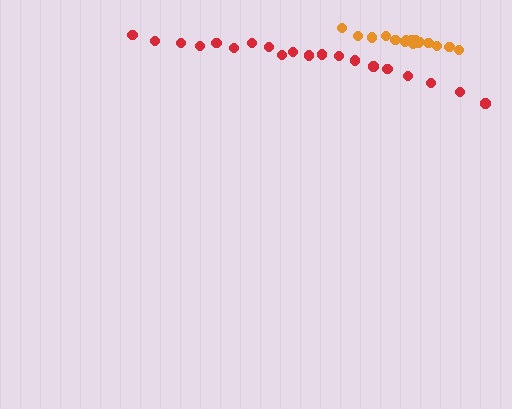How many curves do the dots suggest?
There are 2 distinct paths.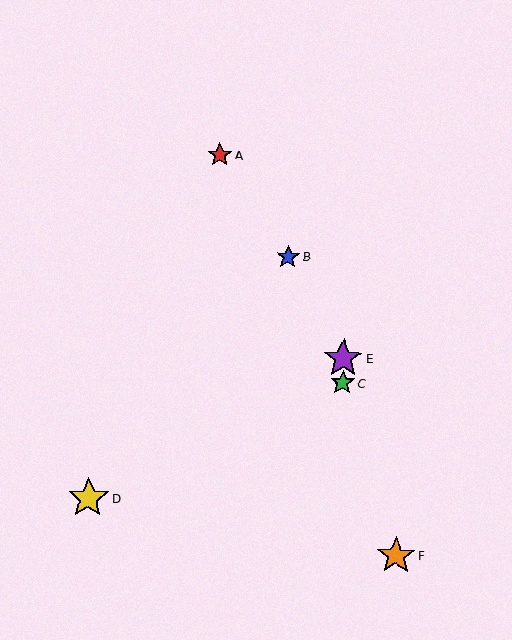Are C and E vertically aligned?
Yes, both are at x≈343.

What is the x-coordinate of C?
Object C is at x≈343.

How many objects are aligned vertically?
2 objects (C, E) are aligned vertically.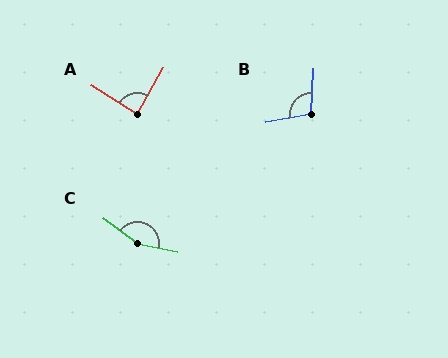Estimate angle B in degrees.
Approximately 104 degrees.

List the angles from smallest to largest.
A (87°), B (104°), C (154°).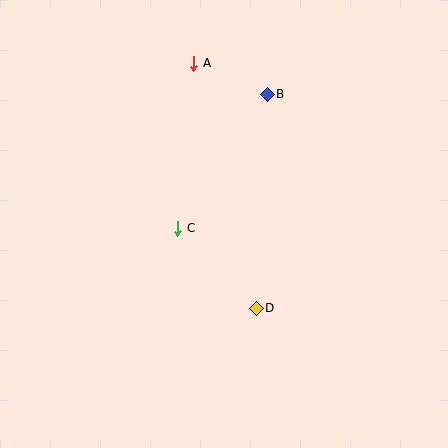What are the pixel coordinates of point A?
Point A is at (194, 63).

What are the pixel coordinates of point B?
Point B is at (267, 94).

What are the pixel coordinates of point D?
Point D is at (256, 308).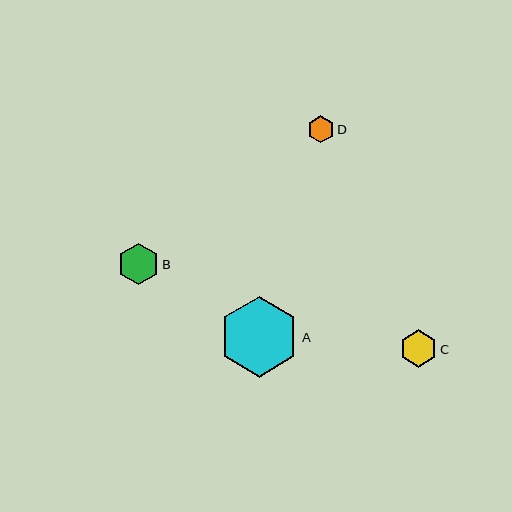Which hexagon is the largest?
Hexagon A is the largest with a size of approximately 80 pixels.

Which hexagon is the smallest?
Hexagon D is the smallest with a size of approximately 27 pixels.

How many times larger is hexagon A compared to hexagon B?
Hexagon A is approximately 1.9 times the size of hexagon B.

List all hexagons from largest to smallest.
From largest to smallest: A, B, C, D.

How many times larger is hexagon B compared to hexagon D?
Hexagon B is approximately 1.5 times the size of hexagon D.